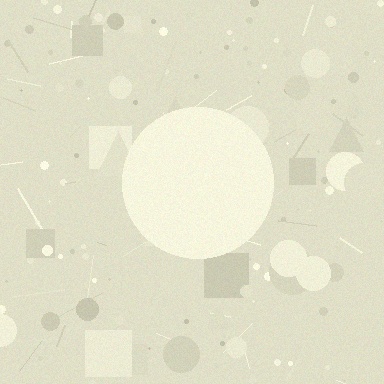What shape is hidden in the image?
A circle is hidden in the image.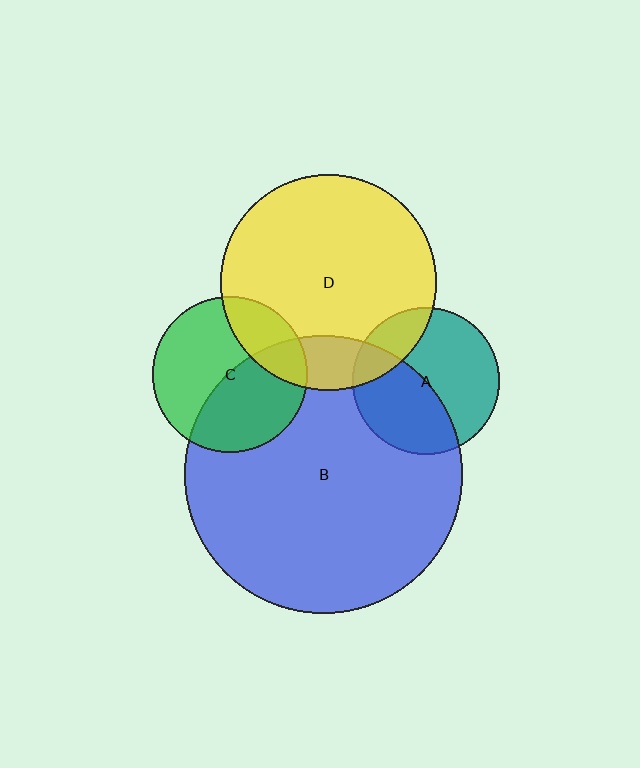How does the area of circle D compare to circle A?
Approximately 2.2 times.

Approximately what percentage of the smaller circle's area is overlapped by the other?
Approximately 25%.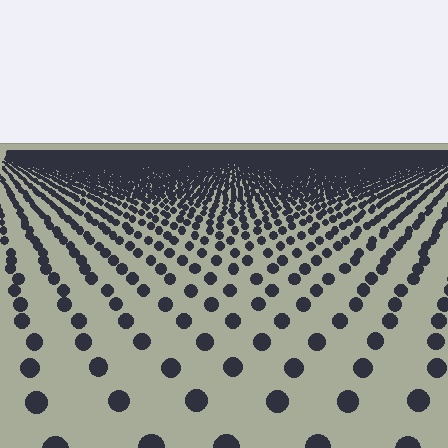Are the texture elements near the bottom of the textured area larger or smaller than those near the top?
Larger. Near the bottom, elements are closer to the viewer and appear at a bigger on-screen size.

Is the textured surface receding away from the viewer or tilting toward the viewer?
The surface is receding away from the viewer. Texture elements get smaller and denser toward the top.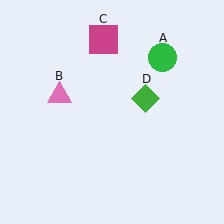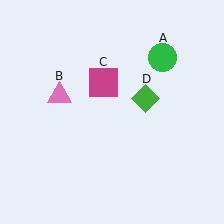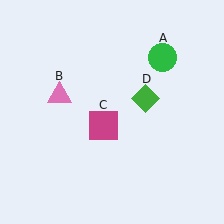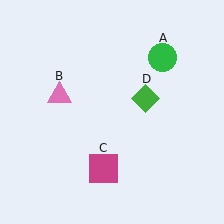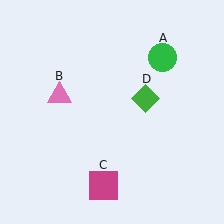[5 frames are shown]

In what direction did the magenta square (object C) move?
The magenta square (object C) moved down.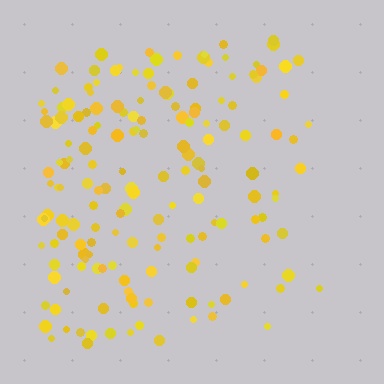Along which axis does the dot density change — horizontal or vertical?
Horizontal.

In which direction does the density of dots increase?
From right to left, with the left side densest.